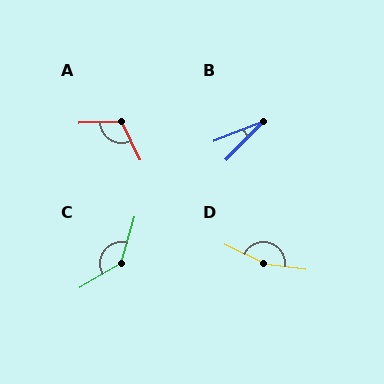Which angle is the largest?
D, at approximately 163 degrees.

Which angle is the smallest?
B, at approximately 24 degrees.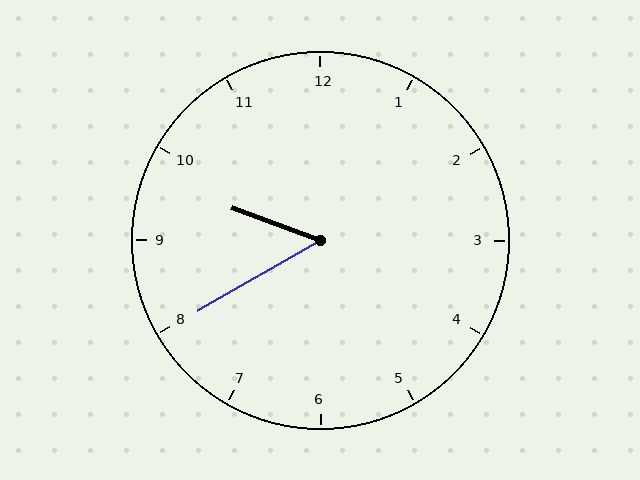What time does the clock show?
9:40.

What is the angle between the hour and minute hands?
Approximately 50 degrees.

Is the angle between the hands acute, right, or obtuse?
It is acute.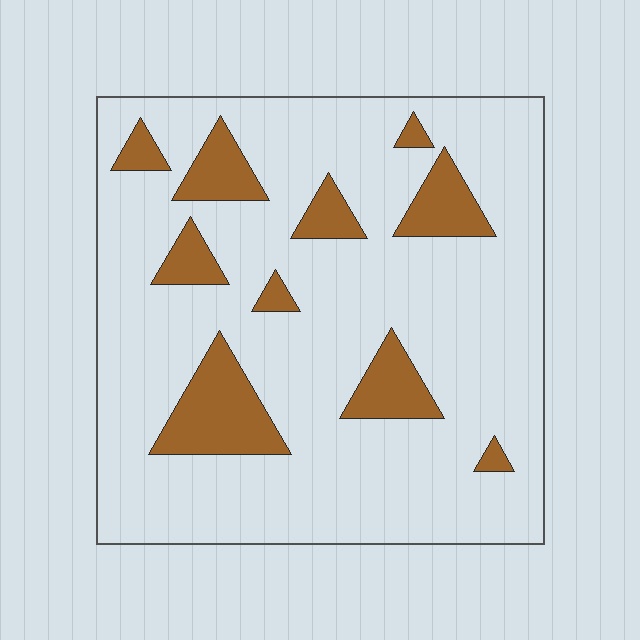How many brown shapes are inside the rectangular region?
10.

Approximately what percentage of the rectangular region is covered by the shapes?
Approximately 15%.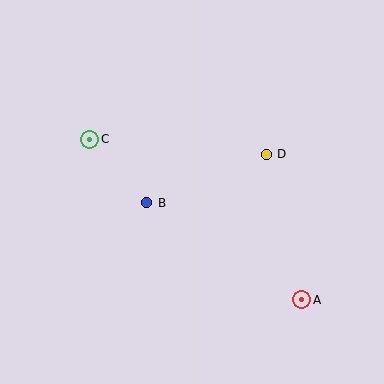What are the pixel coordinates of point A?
Point A is at (302, 300).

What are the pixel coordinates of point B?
Point B is at (147, 203).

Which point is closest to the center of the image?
Point B at (147, 203) is closest to the center.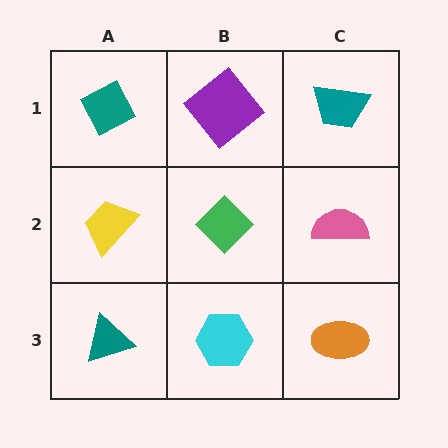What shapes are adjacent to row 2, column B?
A purple diamond (row 1, column B), a cyan hexagon (row 3, column B), a yellow trapezoid (row 2, column A), a pink semicircle (row 2, column C).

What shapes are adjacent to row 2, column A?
A teal diamond (row 1, column A), a teal triangle (row 3, column A), a green diamond (row 2, column B).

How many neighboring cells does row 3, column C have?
2.